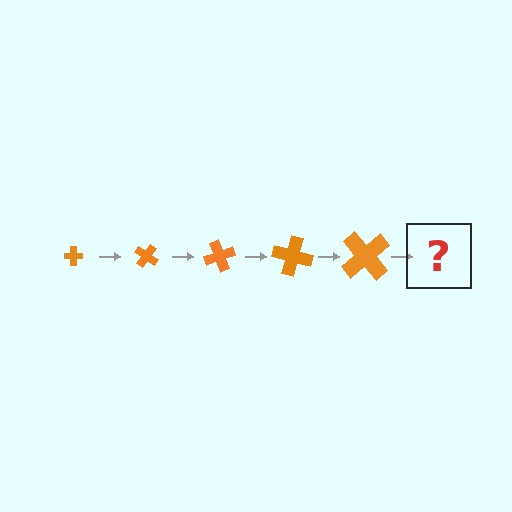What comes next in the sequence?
The next element should be a cross, larger than the previous one and rotated 175 degrees from the start.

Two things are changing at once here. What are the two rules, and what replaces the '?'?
The two rules are that the cross grows larger each step and it rotates 35 degrees each step. The '?' should be a cross, larger than the previous one and rotated 175 degrees from the start.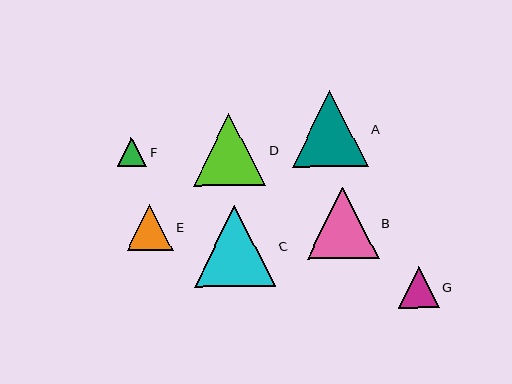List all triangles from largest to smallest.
From largest to smallest: C, A, D, B, E, G, F.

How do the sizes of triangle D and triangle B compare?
Triangle D and triangle B are approximately the same size.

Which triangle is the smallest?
Triangle F is the smallest with a size of approximately 30 pixels.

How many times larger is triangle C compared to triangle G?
Triangle C is approximately 2.0 times the size of triangle G.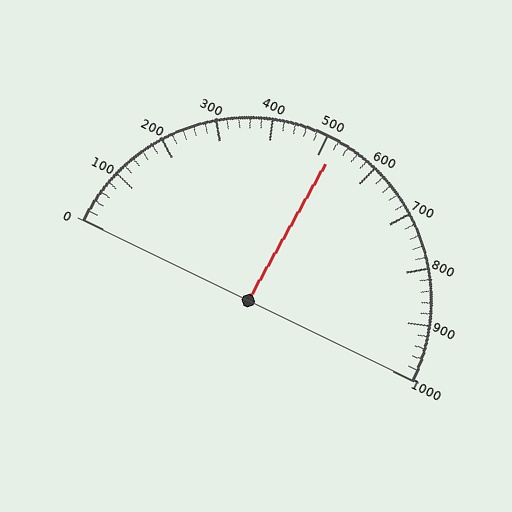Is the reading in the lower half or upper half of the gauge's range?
The reading is in the upper half of the range (0 to 1000).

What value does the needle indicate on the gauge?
The needle indicates approximately 520.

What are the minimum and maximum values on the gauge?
The gauge ranges from 0 to 1000.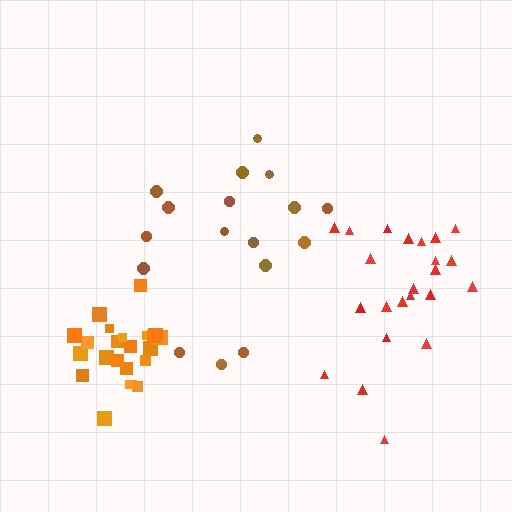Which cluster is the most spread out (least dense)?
Brown.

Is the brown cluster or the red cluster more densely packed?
Red.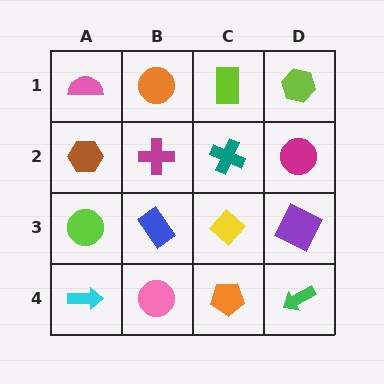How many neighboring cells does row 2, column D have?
3.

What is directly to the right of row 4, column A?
A pink circle.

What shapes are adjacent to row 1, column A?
A brown hexagon (row 2, column A), an orange circle (row 1, column B).